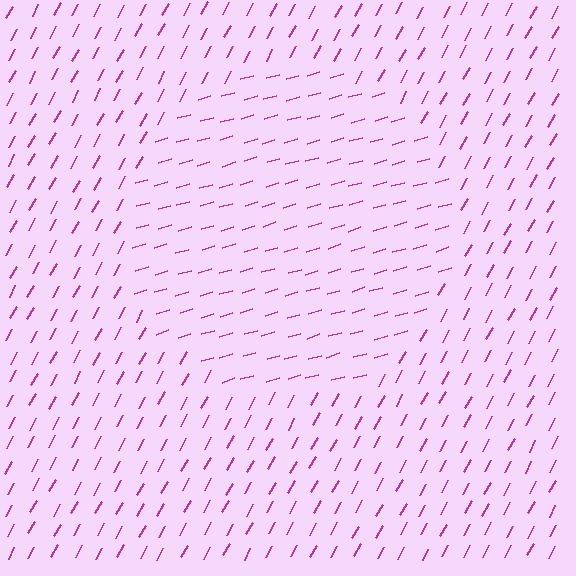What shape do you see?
I see a circle.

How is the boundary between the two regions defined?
The boundary is defined purely by a change in line orientation (approximately 45 degrees difference). All lines are the same color and thickness.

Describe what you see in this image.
The image is filled with small magenta line segments. A circle region in the image has lines oriented differently from the surrounding lines, creating a visible texture boundary.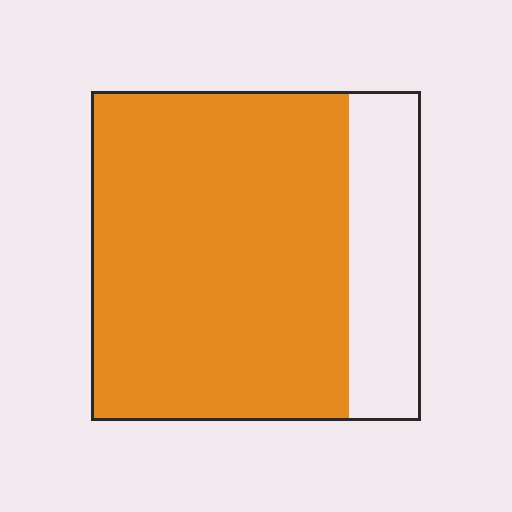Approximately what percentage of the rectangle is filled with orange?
Approximately 80%.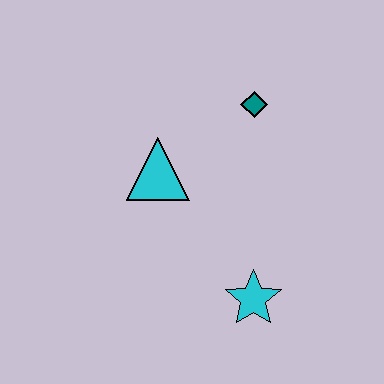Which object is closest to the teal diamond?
The cyan triangle is closest to the teal diamond.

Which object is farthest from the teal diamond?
The cyan star is farthest from the teal diamond.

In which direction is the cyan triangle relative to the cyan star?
The cyan triangle is above the cyan star.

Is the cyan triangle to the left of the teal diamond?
Yes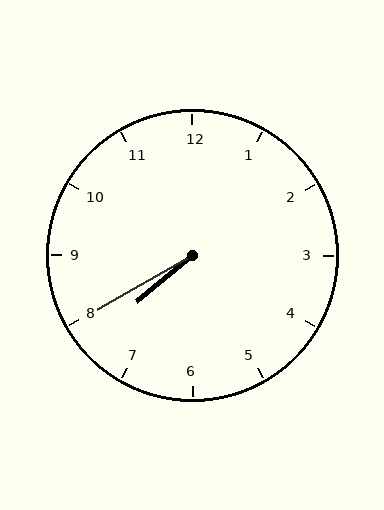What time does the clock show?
7:40.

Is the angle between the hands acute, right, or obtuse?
It is acute.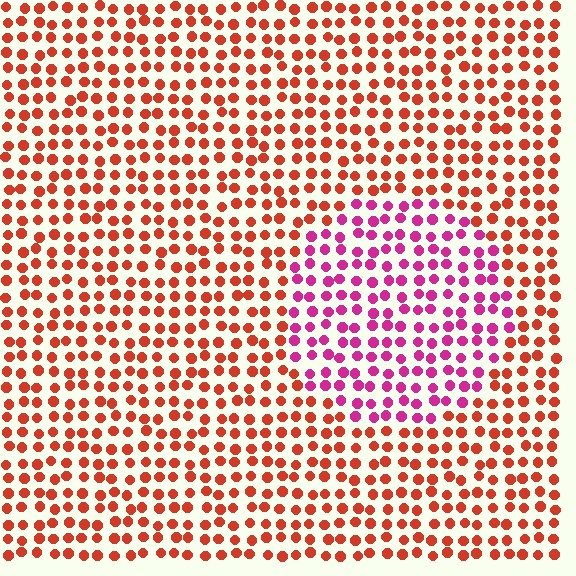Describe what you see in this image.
The image is filled with small red elements in a uniform arrangement. A circle-shaped region is visible where the elements are tinted to a slightly different hue, forming a subtle color boundary.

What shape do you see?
I see a circle.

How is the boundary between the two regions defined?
The boundary is defined purely by a slight shift in hue (about 45 degrees). Spacing, size, and orientation are identical on both sides.